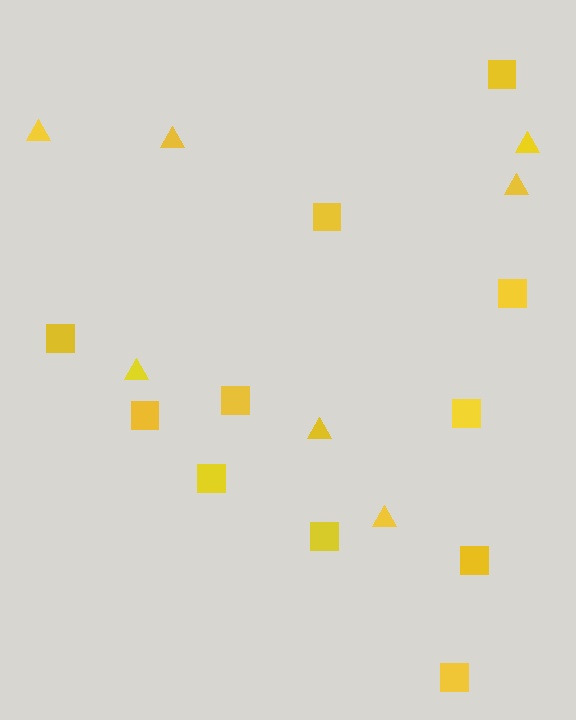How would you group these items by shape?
There are 2 groups: one group of squares (11) and one group of triangles (7).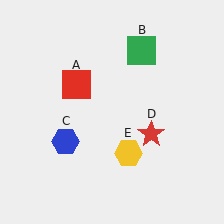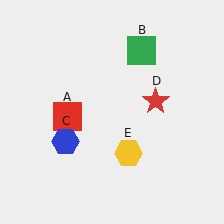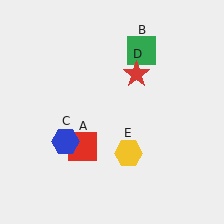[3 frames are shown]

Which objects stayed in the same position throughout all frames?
Green square (object B) and blue hexagon (object C) and yellow hexagon (object E) remained stationary.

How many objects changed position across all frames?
2 objects changed position: red square (object A), red star (object D).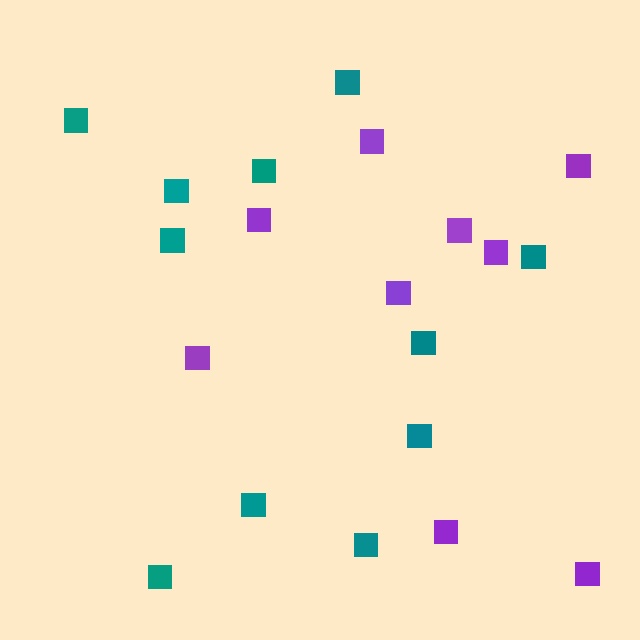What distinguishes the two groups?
There are 2 groups: one group of purple squares (9) and one group of teal squares (11).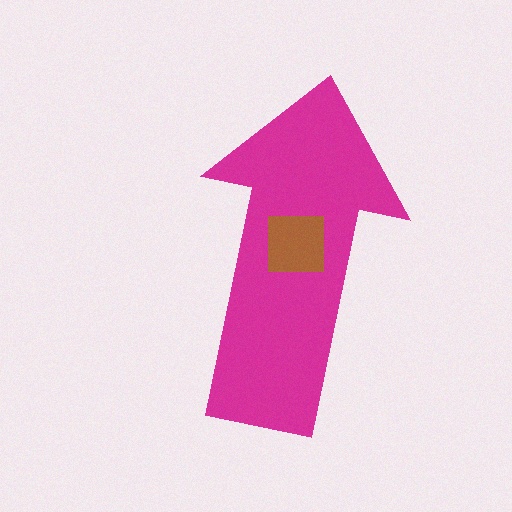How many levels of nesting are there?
2.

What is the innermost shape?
The brown square.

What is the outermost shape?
The magenta arrow.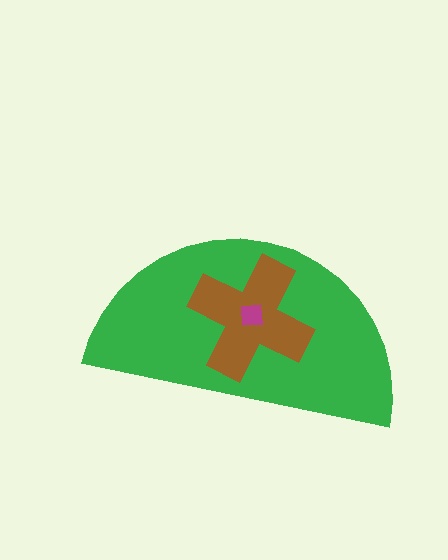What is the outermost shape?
The green semicircle.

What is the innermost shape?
The magenta square.